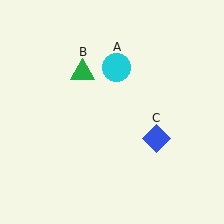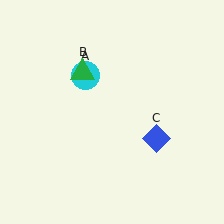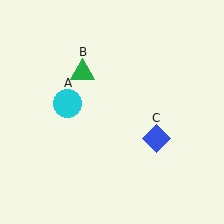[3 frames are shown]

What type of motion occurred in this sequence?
The cyan circle (object A) rotated counterclockwise around the center of the scene.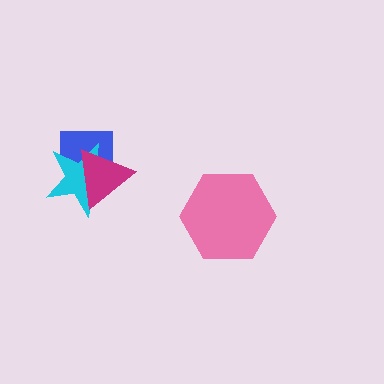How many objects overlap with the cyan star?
2 objects overlap with the cyan star.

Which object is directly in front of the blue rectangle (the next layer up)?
The cyan star is directly in front of the blue rectangle.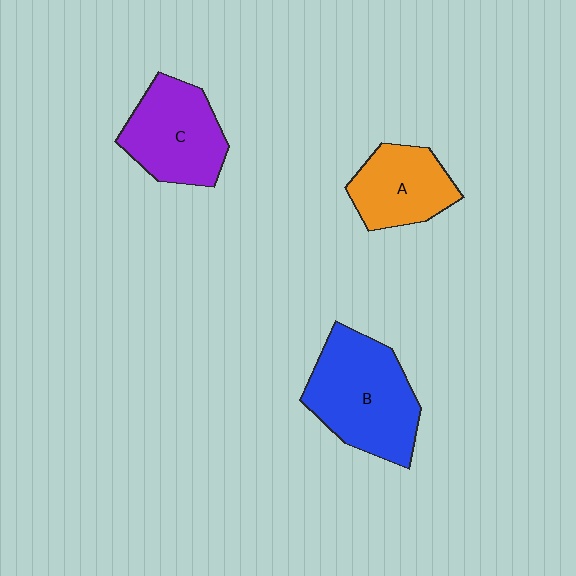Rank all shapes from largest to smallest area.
From largest to smallest: B (blue), C (purple), A (orange).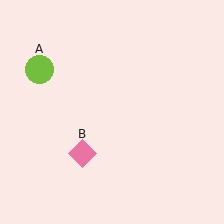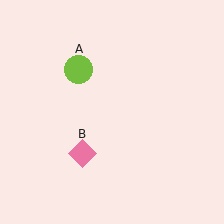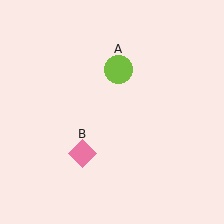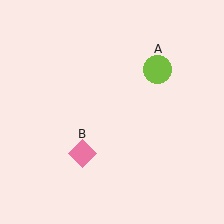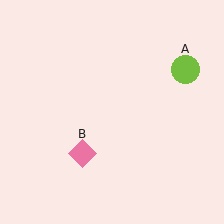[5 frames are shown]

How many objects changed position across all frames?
1 object changed position: lime circle (object A).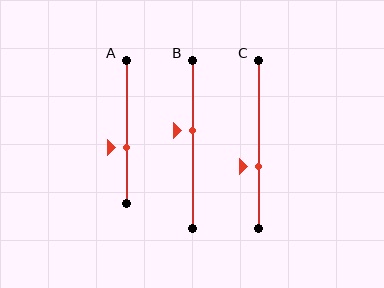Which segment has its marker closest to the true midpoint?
Segment B has its marker closest to the true midpoint.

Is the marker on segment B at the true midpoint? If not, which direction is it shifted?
No, the marker on segment B is shifted upward by about 8% of the segment length.